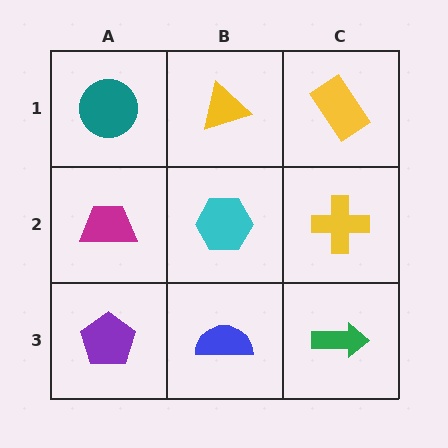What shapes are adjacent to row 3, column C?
A yellow cross (row 2, column C), a blue semicircle (row 3, column B).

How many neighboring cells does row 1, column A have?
2.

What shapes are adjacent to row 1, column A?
A magenta trapezoid (row 2, column A), a yellow triangle (row 1, column B).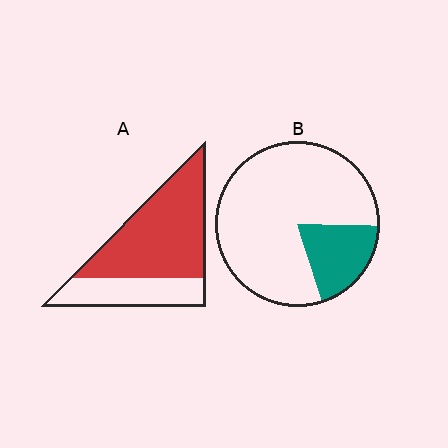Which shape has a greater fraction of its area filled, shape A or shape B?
Shape A.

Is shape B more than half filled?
No.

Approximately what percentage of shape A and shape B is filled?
A is approximately 70% and B is approximately 20%.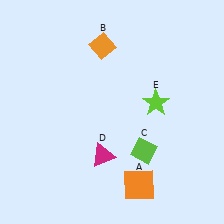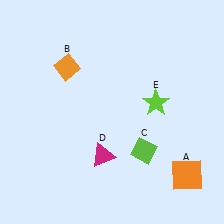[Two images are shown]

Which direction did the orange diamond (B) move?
The orange diamond (B) moved left.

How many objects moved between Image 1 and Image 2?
2 objects moved between the two images.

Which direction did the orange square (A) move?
The orange square (A) moved right.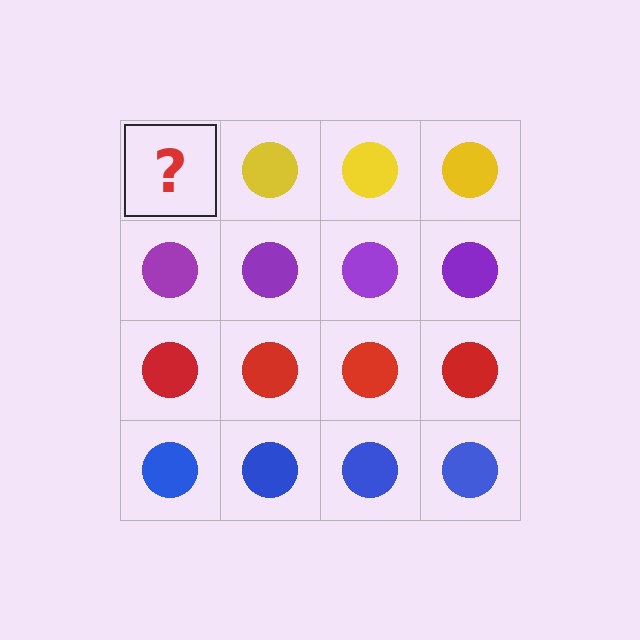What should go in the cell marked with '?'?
The missing cell should contain a yellow circle.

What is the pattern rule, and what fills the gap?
The rule is that each row has a consistent color. The gap should be filled with a yellow circle.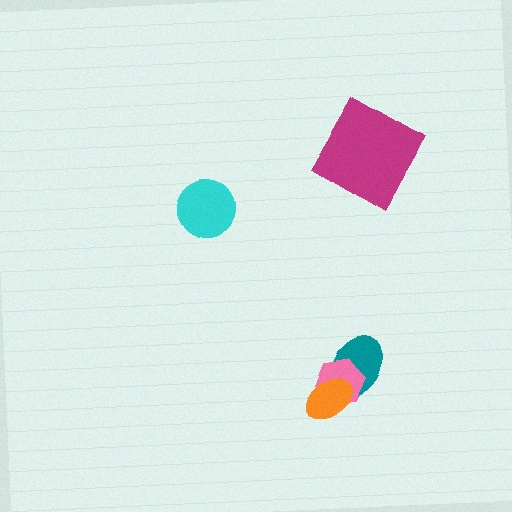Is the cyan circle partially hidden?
No, no other shape covers it.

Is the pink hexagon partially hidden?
Yes, it is partially covered by another shape.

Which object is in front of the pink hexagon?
The orange ellipse is in front of the pink hexagon.